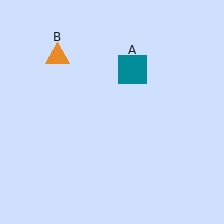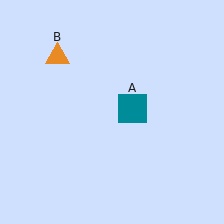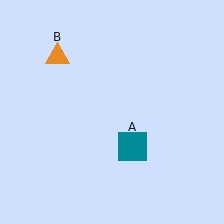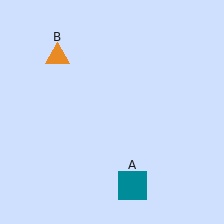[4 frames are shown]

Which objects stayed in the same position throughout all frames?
Orange triangle (object B) remained stationary.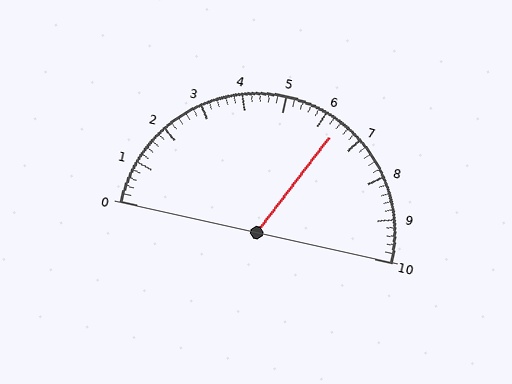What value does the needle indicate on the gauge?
The needle indicates approximately 6.4.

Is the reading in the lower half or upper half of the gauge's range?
The reading is in the upper half of the range (0 to 10).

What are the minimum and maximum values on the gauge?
The gauge ranges from 0 to 10.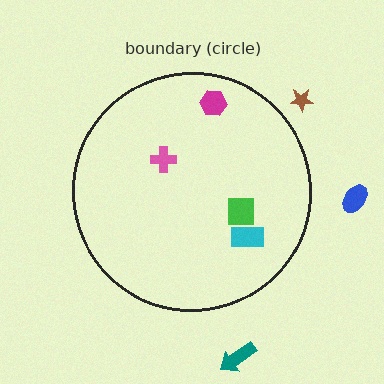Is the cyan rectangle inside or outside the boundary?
Inside.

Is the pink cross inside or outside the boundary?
Inside.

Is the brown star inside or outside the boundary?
Outside.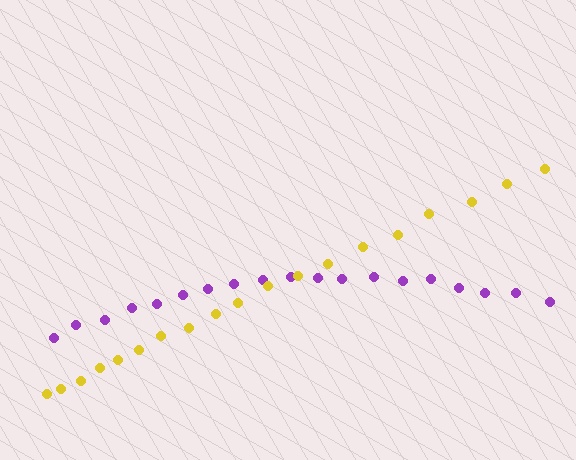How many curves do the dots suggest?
There are 2 distinct paths.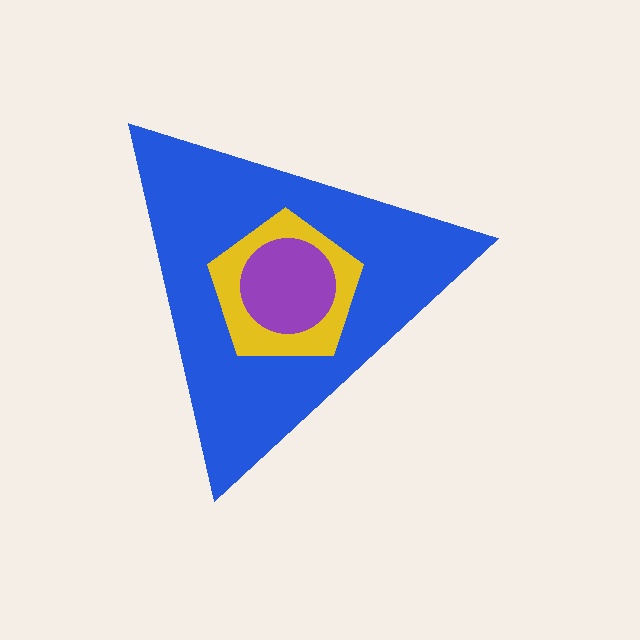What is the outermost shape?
The blue triangle.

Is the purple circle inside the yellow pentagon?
Yes.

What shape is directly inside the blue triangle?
The yellow pentagon.